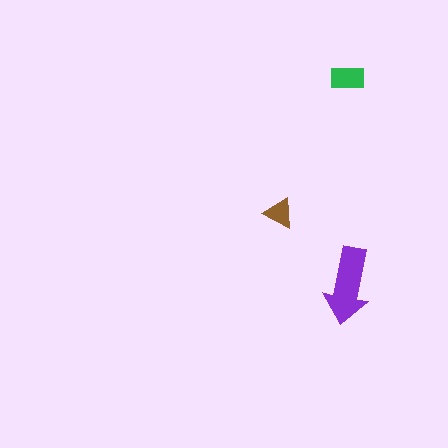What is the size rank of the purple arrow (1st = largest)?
1st.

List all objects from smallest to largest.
The brown triangle, the green rectangle, the purple arrow.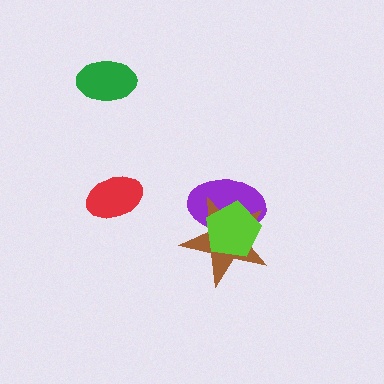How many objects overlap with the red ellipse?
0 objects overlap with the red ellipse.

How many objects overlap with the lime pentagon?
2 objects overlap with the lime pentagon.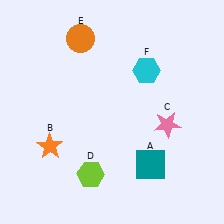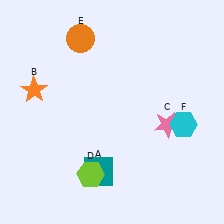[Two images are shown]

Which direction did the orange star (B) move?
The orange star (B) moved up.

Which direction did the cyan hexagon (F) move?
The cyan hexagon (F) moved down.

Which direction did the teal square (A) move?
The teal square (A) moved left.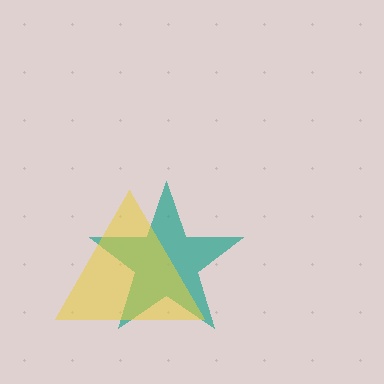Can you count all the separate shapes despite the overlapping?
Yes, there are 2 separate shapes.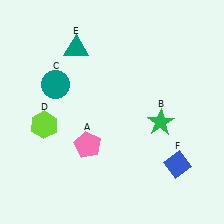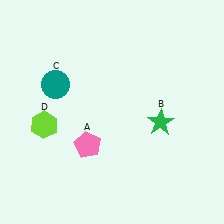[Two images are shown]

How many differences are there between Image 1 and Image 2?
There are 2 differences between the two images.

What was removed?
The blue diamond (F), the teal triangle (E) were removed in Image 2.